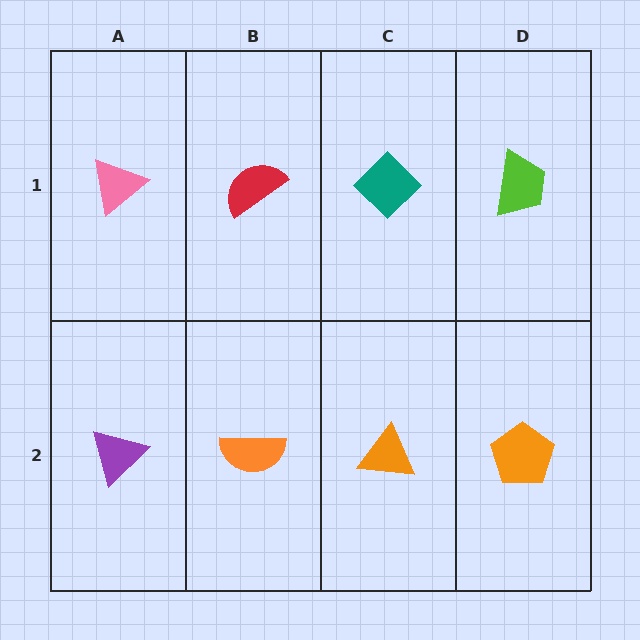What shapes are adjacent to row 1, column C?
An orange triangle (row 2, column C), a red semicircle (row 1, column B), a lime trapezoid (row 1, column D).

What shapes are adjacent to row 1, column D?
An orange pentagon (row 2, column D), a teal diamond (row 1, column C).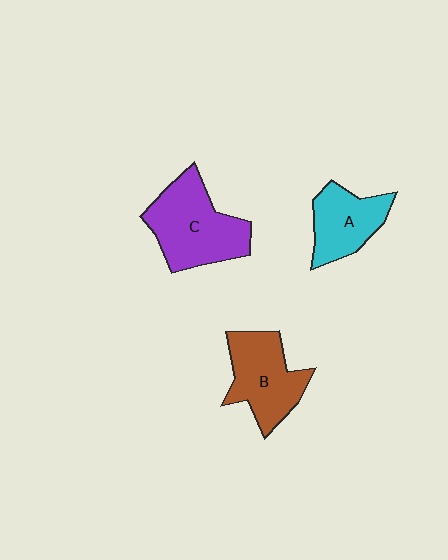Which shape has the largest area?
Shape C (purple).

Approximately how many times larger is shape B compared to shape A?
Approximately 1.2 times.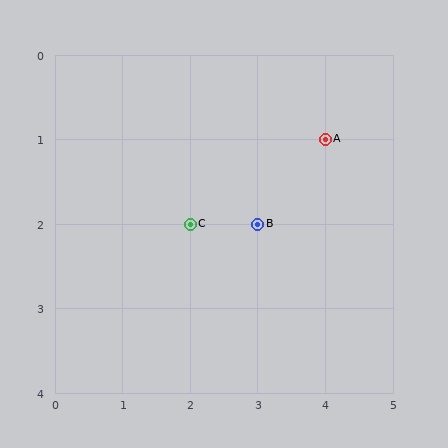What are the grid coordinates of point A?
Point A is at grid coordinates (4, 1).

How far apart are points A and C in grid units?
Points A and C are 2 columns and 1 row apart (about 2.2 grid units diagonally).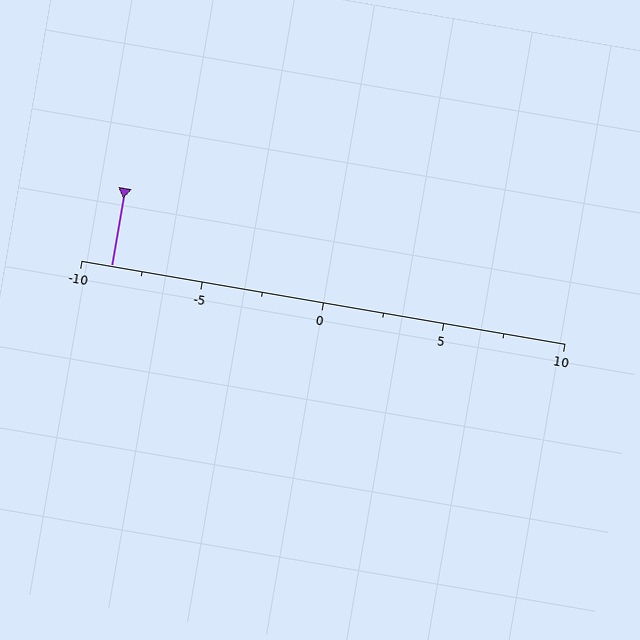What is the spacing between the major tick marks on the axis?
The major ticks are spaced 5 apart.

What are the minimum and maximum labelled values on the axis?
The axis runs from -10 to 10.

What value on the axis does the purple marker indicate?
The marker indicates approximately -8.8.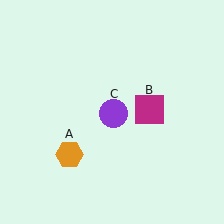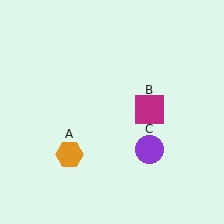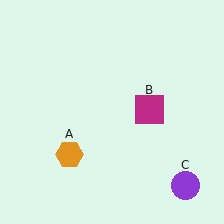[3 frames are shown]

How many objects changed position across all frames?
1 object changed position: purple circle (object C).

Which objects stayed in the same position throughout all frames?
Orange hexagon (object A) and magenta square (object B) remained stationary.